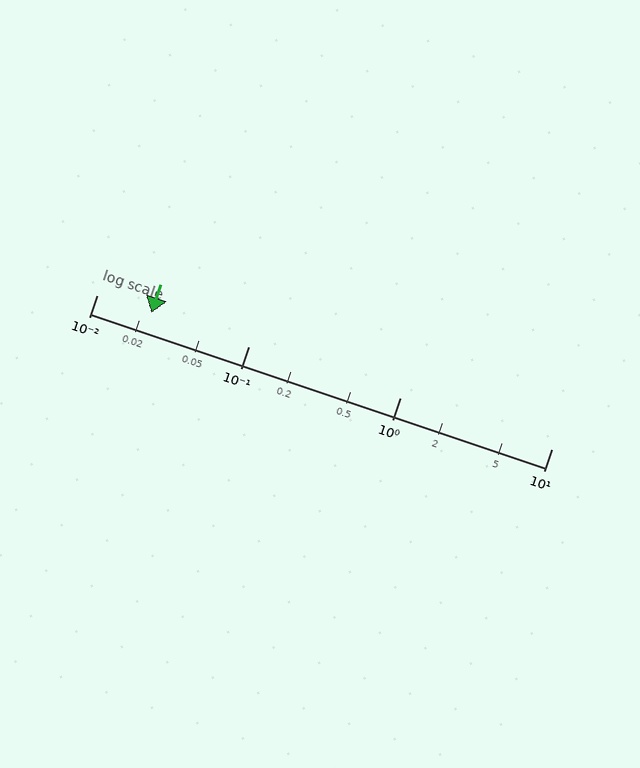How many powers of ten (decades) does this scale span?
The scale spans 3 decades, from 0.01 to 10.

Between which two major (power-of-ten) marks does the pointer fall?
The pointer is between 0.01 and 0.1.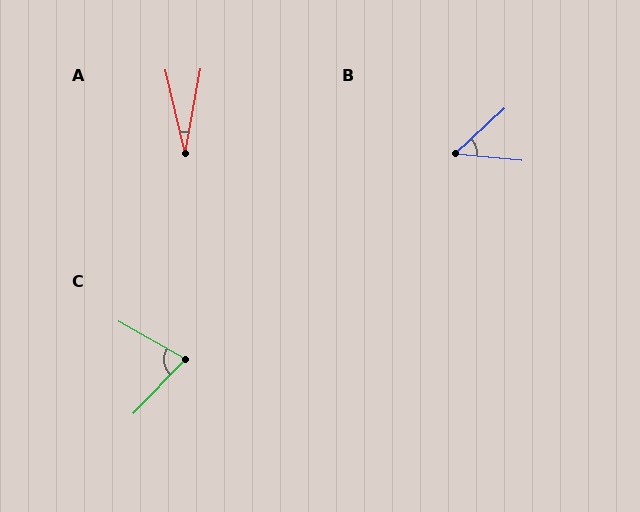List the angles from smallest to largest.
A (23°), B (48°), C (76°).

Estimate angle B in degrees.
Approximately 48 degrees.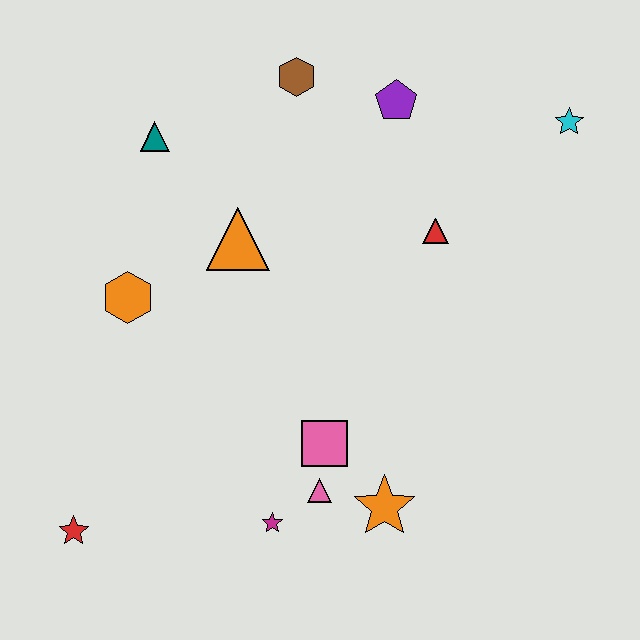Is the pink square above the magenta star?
Yes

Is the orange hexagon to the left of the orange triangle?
Yes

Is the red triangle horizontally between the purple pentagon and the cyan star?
Yes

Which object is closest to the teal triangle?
The orange triangle is closest to the teal triangle.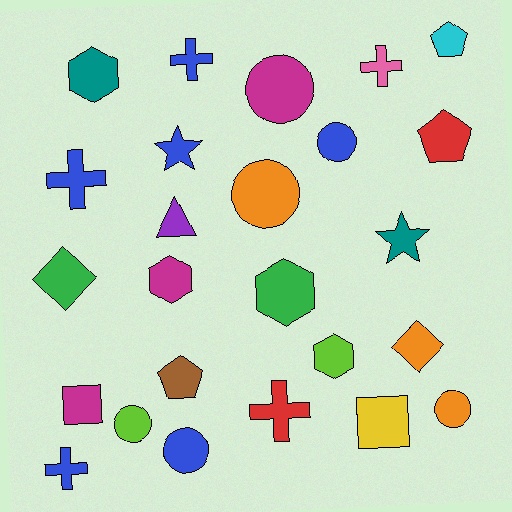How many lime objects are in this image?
There are 2 lime objects.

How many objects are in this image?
There are 25 objects.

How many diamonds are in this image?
There are 2 diamonds.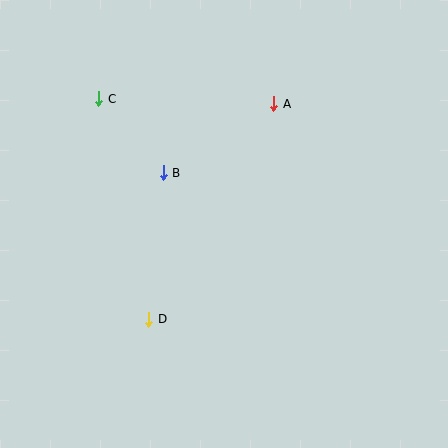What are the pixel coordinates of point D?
Point D is at (149, 319).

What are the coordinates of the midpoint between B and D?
The midpoint between B and D is at (156, 246).